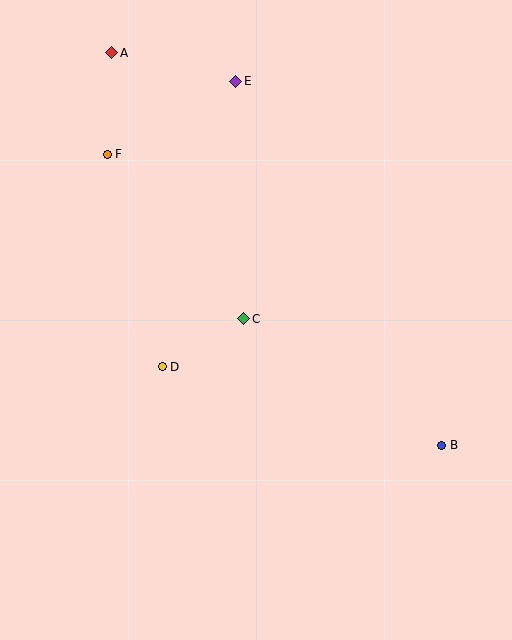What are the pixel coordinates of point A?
Point A is at (112, 53).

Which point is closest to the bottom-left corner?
Point D is closest to the bottom-left corner.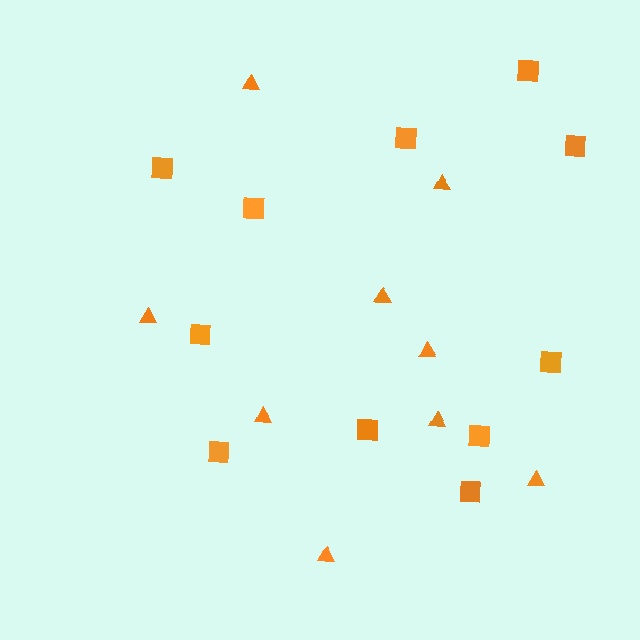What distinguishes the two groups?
There are 2 groups: one group of triangles (9) and one group of squares (11).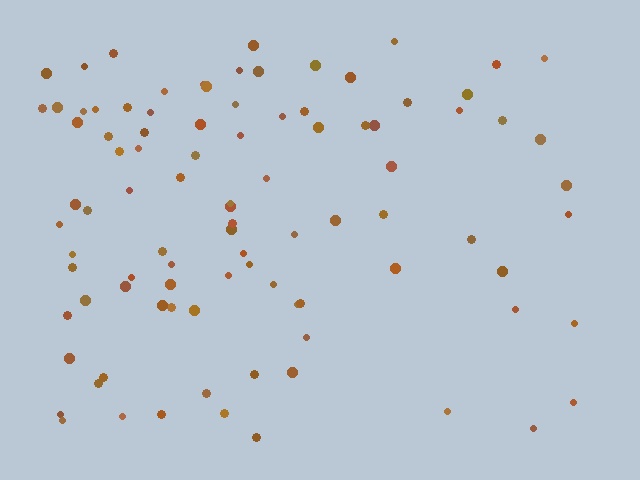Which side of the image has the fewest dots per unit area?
The right.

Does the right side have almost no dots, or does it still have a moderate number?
Still a moderate number, just noticeably fewer than the left.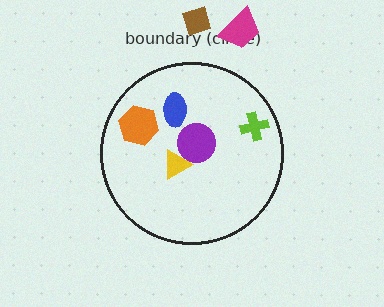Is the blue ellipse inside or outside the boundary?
Inside.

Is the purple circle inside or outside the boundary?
Inside.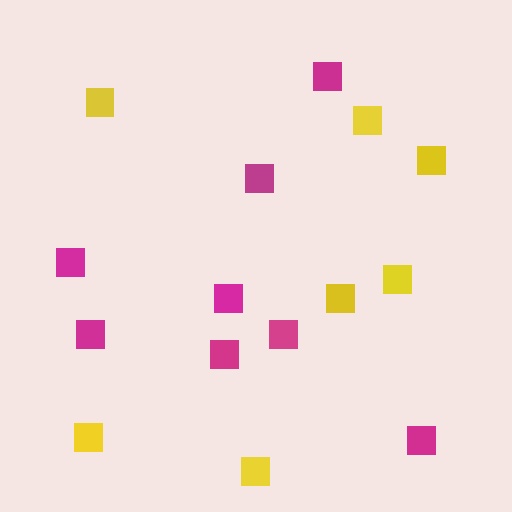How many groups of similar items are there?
There are 2 groups: one group of magenta squares (8) and one group of yellow squares (7).